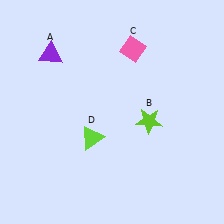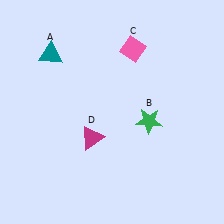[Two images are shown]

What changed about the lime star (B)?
In Image 1, B is lime. In Image 2, it changed to green.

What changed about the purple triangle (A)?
In Image 1, A is purple. In Image 2, it changed to teal.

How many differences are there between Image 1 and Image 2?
There are 3 differences between the two images.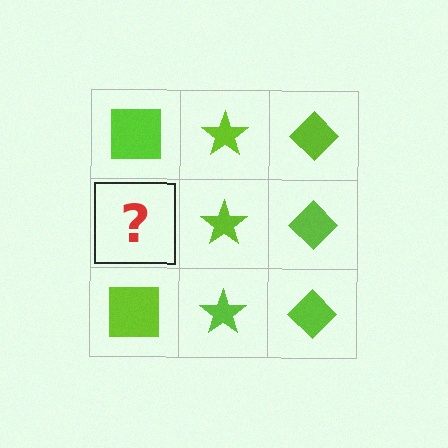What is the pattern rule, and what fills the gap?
The rule is that each column has a consistent shape. The gap should be filled with a lime square.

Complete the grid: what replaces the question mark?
The question mark should be replaced with a lime square.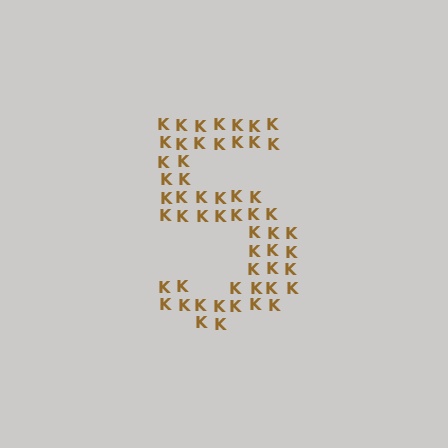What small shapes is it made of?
It is made of small letter K's.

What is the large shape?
The large shape is the digit 5.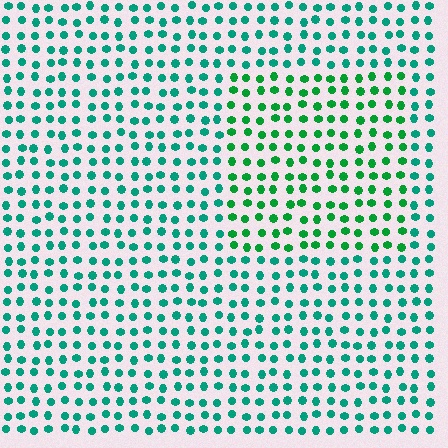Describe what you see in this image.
The image is filled with small teal elements in a uniform arrangement. A rectangle-shaped region is visible where the elements are tinted to a slightly different hue, forming a subtle color boundary.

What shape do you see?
I see a rectangle.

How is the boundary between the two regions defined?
The boundary is defined purely by a slight shift in hue (about 30 degrees). Spacing, size, and orientation are identical on both sides.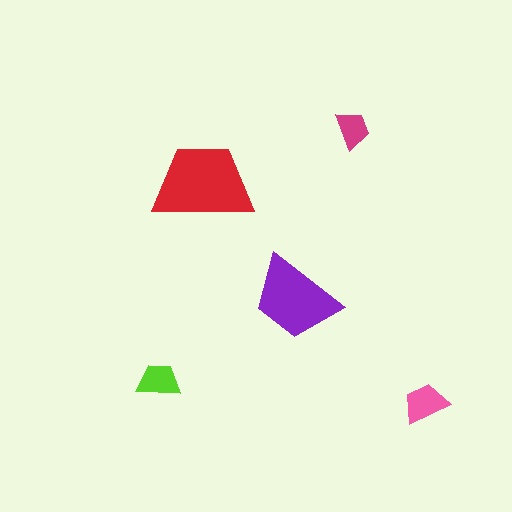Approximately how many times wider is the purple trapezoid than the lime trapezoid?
About 2 times wider.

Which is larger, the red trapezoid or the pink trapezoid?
The red one.